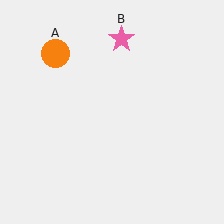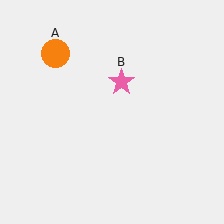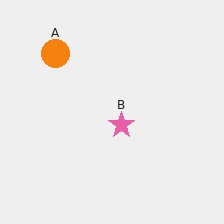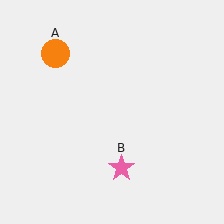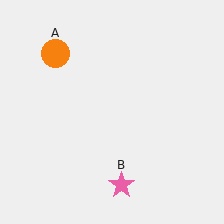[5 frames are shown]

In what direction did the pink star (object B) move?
The pink star (object B) moved down.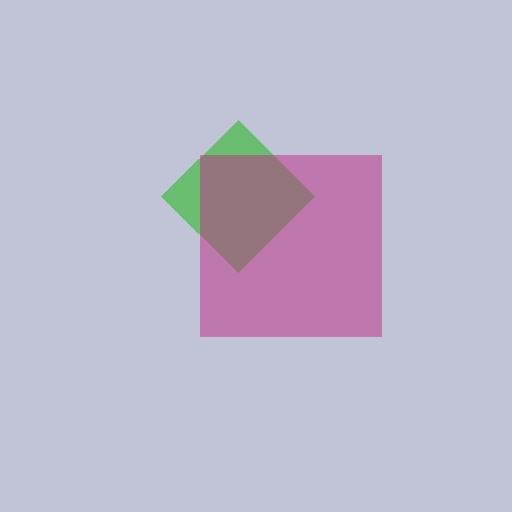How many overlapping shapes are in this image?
There are 2 overlapping shapes in the image.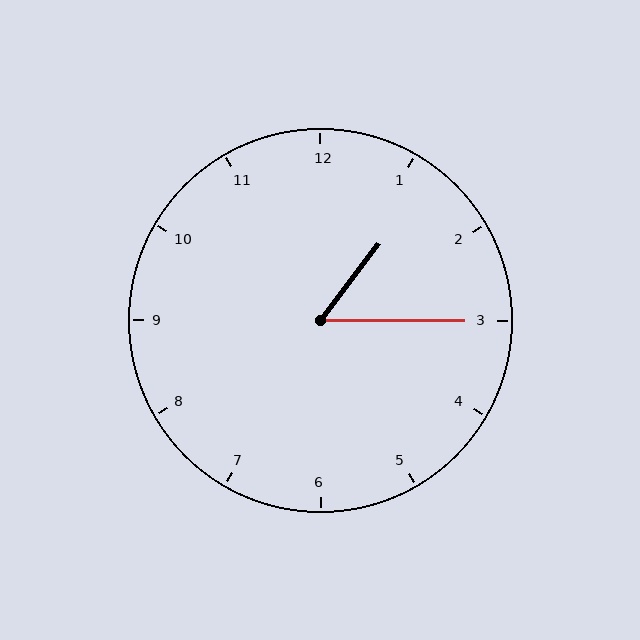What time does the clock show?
1:15.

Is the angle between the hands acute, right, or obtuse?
It is acute.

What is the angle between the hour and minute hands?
Approximately 52 degrees.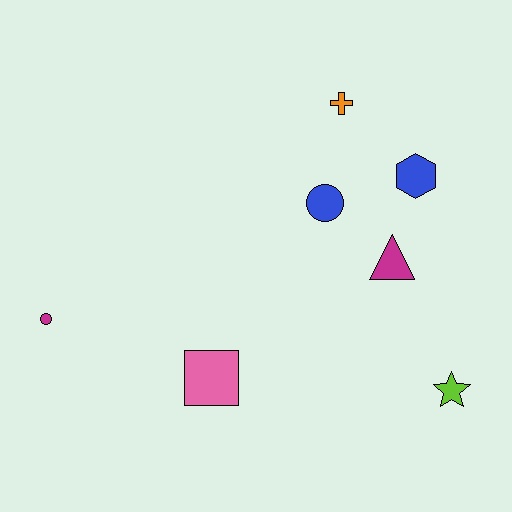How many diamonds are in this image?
There are no diamonds.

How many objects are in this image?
There are 7 objects.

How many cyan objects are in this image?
There are no cyan objects.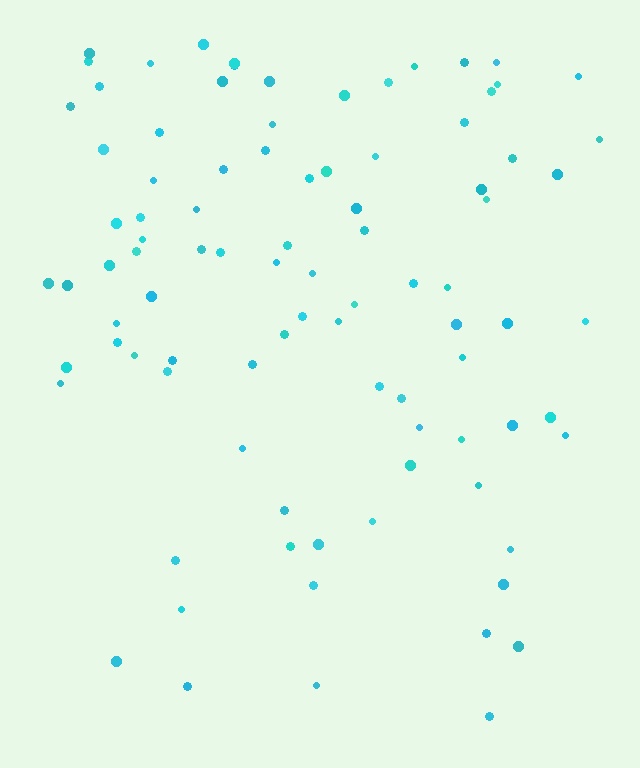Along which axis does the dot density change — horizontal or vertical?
Vertical.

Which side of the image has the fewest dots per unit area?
The bottom.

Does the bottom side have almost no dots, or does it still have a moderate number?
Still a moderate number, just noticeably fewer than the top.